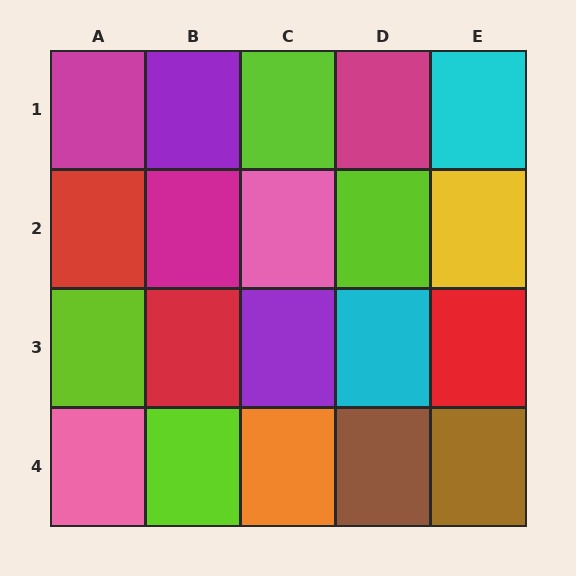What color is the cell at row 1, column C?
Lime.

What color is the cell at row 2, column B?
Magenta.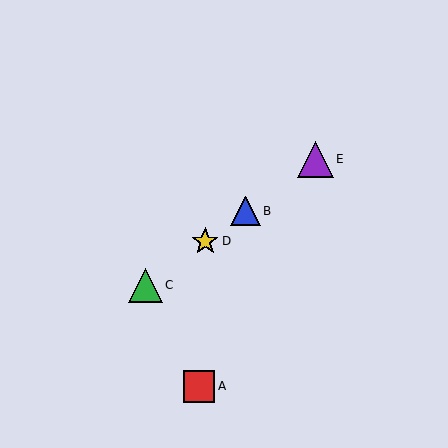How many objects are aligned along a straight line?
4 objects (B, C, D, E) are aligned along a straight line.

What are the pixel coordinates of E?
Object E is at (315, 159).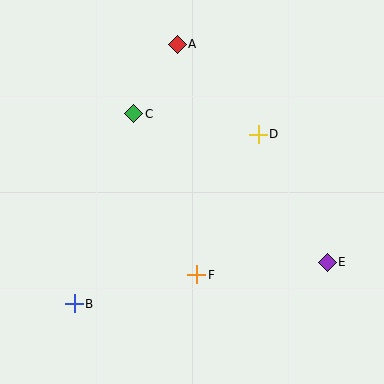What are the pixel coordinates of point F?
Point F is at (197, 275).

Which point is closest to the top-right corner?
Point D is closest to the top-right corner.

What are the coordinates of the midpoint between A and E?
The midpoint between A and E is at (252, 153).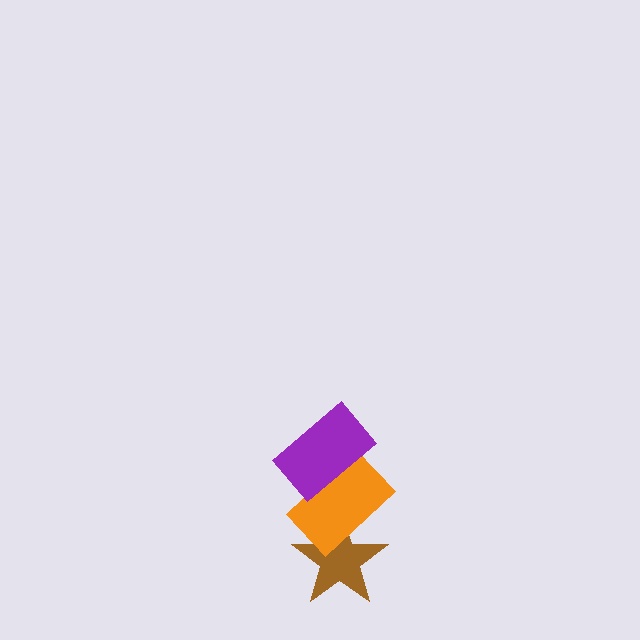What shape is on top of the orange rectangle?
The purple rectangle is on top of the orange rectangle.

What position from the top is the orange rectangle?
The orange rectangle is 2nd from the top.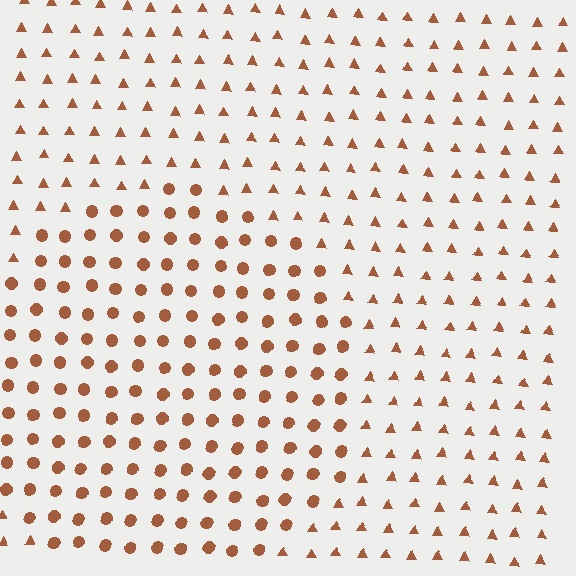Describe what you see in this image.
The image is filled with small brown elements arranged in a uniform grid. A circle-shaped region contains circles, while the surrounding area contains triangles. The boundary is defined purely by the change in element shape.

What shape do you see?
I see a circle.